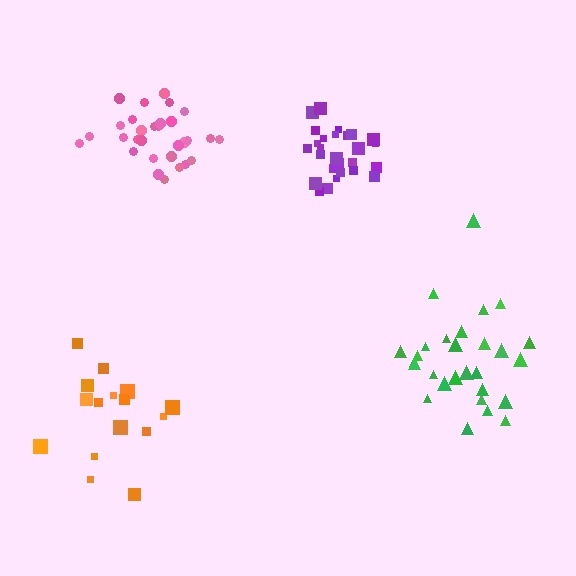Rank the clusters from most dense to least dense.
purple, pink, green, orange.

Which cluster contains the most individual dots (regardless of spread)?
Pink (30).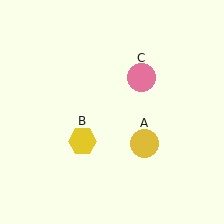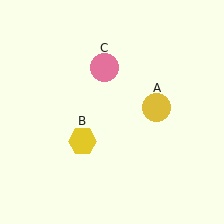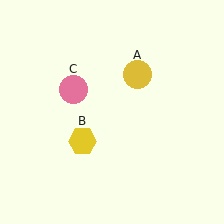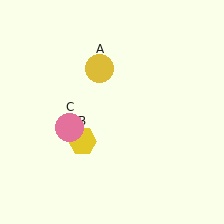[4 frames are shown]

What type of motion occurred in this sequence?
The yellow circle (object A), pink circle (object C) rotated counterclockwise around the center of the scene.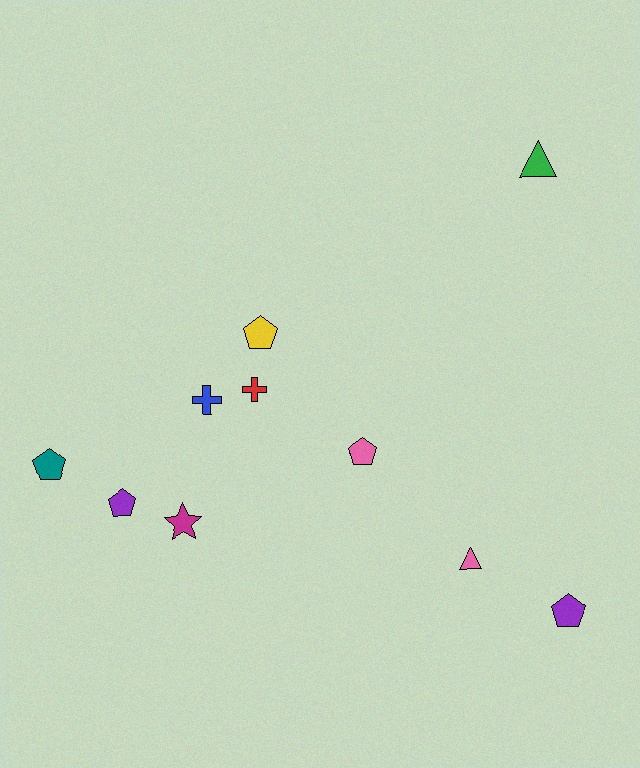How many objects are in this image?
There are 10 objects.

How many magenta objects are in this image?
There is 1 magenta object.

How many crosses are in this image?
There are 2 crosses.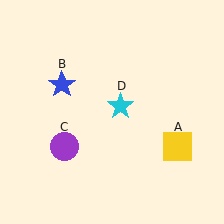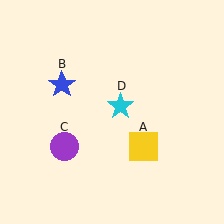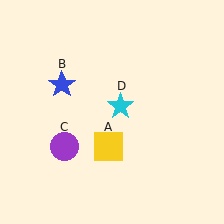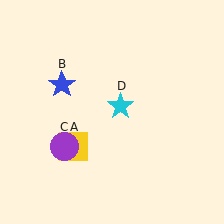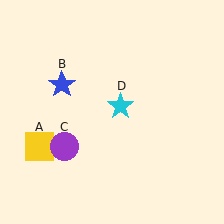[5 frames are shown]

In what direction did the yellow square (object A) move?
The yellow square (object A) moved left.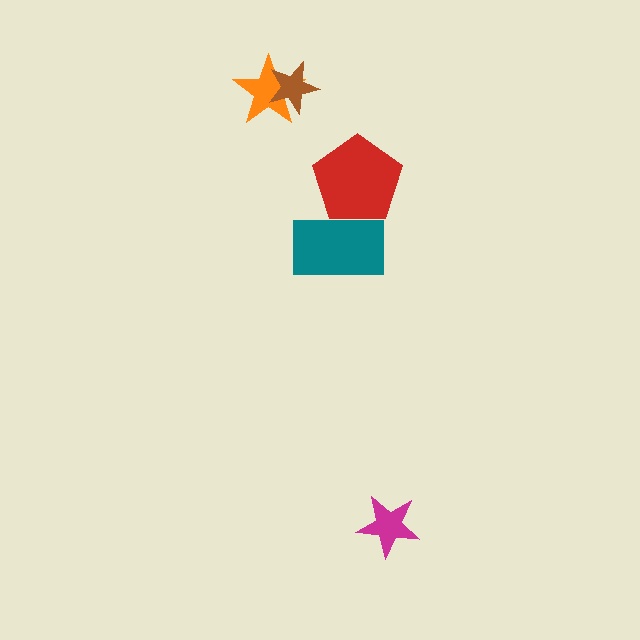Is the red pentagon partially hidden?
Yes, it is partially covered by another shape.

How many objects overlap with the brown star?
1 object overlaps with the brown star.